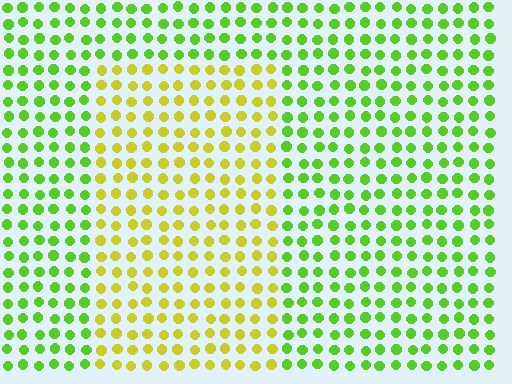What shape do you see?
I see a rectangle.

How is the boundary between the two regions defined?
The boundary is defined purely by a slight shift in hue (about 42 degrees). Spacing, size, and orientation are identical on both sides.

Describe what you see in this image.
The image is filled with small lime elements in a uniform arrangement. A rectangle-shaped region is visible where the elements are tinted to a slightly different hue, forming a subtle color boundary.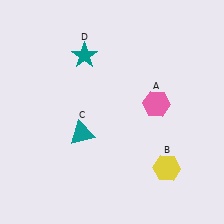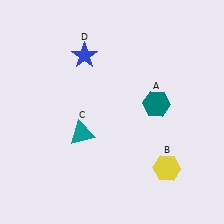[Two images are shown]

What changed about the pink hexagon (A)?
In Image 1, A is pink. In Image 2, it changed to teal.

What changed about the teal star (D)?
In Image 1, D is teal. In Image 2, it changed to blue.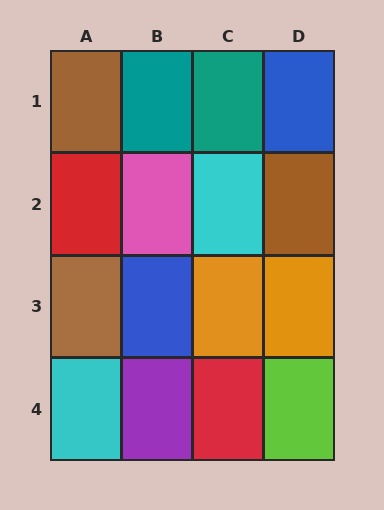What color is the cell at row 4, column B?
Purple.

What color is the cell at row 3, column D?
Orange.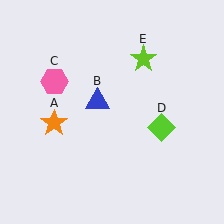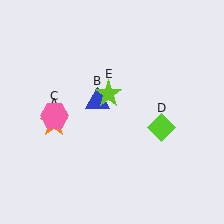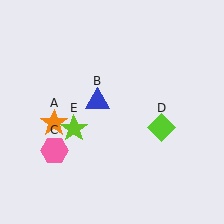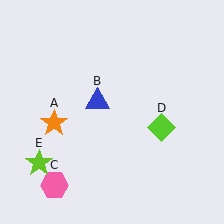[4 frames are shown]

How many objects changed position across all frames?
2 objects changed position: pink hexagon (object C), lime star (object E).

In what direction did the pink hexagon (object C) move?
The pink hexagon (object C) moved down.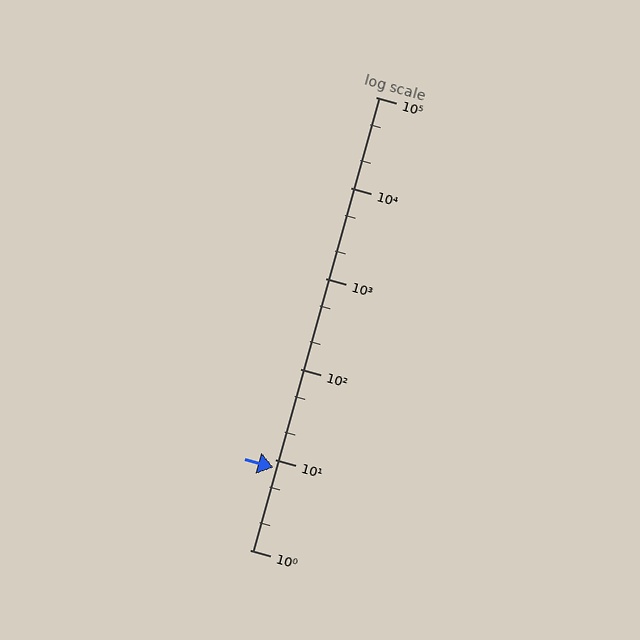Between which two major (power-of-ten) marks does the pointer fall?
The pointer is between 1 and 10.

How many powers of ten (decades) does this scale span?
The scale spans 5 decades, from 1 to 100000.